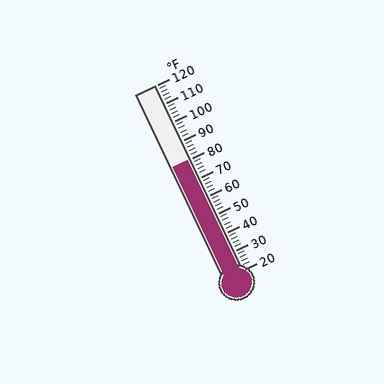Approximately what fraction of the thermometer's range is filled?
The thermometer is filled to approximately 60% of its range.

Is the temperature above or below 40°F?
The temperature is above 40°F.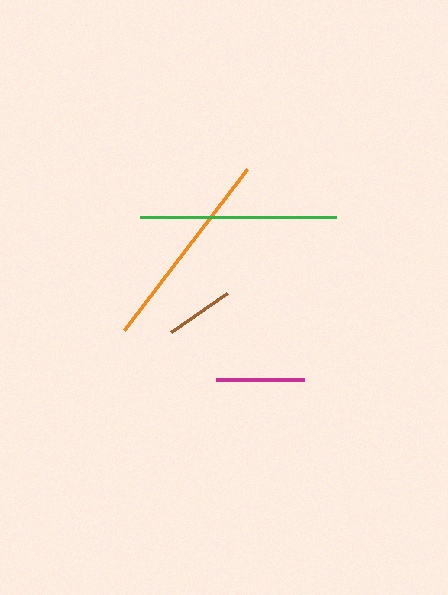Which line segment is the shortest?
The brown line is the shortest at approximately 68 pixels.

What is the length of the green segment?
The green segment is approximately 196 pixels long.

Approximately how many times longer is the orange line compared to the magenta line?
The orange line is approximately 2.3 times the length of the magenta line.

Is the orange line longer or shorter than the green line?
The orange line is longer than the green line.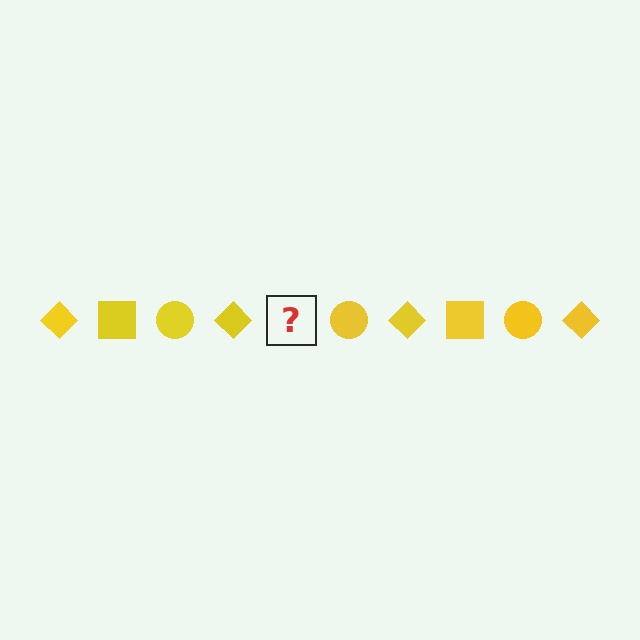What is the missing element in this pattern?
The missing element is a yellow square.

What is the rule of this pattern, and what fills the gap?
The rule is that the pattern cycles through diamond, square, circle shapes in yellow. The gap should be filled with a yellow square.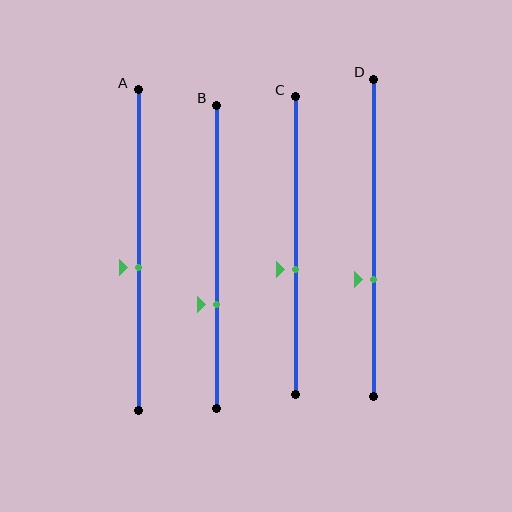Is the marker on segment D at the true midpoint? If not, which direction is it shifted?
No, the marker on segment D is shifted downward by about 13% of the segment length.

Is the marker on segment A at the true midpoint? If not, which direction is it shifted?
No, the marker on segment A is shifted downward by about 6% of the segment length.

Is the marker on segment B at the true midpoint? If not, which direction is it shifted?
No, the marker on segment B is shifted downward by about 16% of the segment length.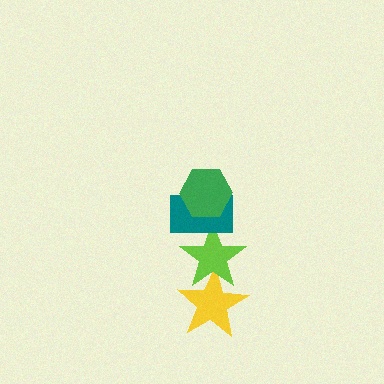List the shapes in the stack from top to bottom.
From top to bottom: the green hexagon, the teal rectangle, the lime star, the yellow star.